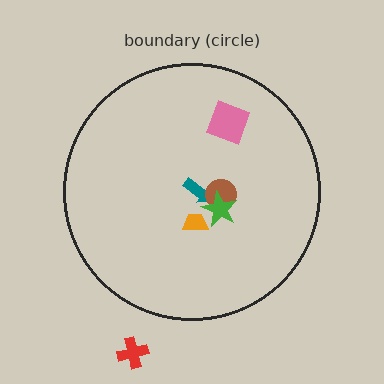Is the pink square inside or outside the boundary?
Inside.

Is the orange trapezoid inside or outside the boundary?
Inside.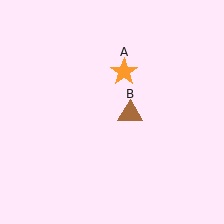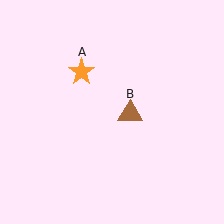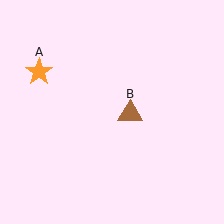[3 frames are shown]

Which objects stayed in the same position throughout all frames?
Brown triangle (object B) remained stationary.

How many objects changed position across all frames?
1 object changed position: orange star (object A).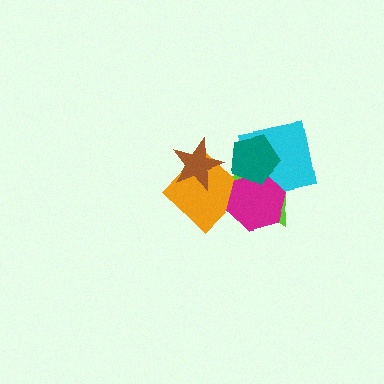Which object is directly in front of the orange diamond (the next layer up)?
The magenta hexagon is directly in front of the orange diamond.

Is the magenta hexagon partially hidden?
Yes, it is partially covered by another shape.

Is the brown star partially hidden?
No, no other shape covers it.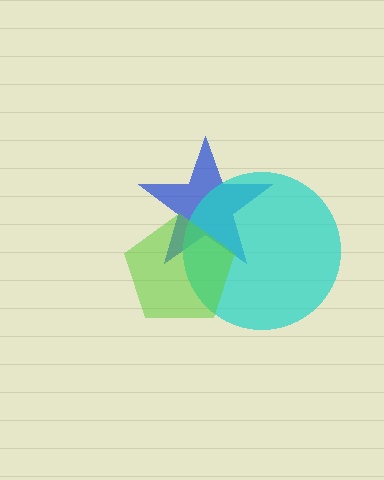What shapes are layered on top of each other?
The layered shapes are: a blue star, a cyan circle, a lime pentagon.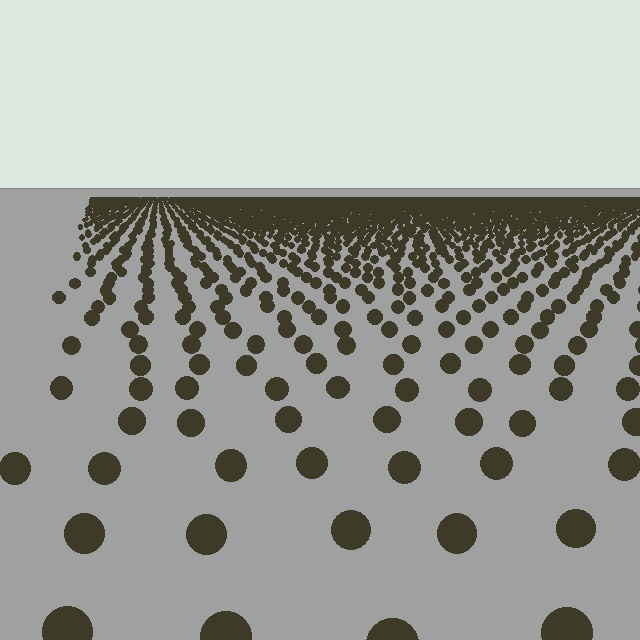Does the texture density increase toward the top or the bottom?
Density increases toward the top.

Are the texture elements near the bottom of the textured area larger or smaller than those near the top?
Larger. Near the bottom, elements are closer to the viewer and appear at a bigger on-screen size.